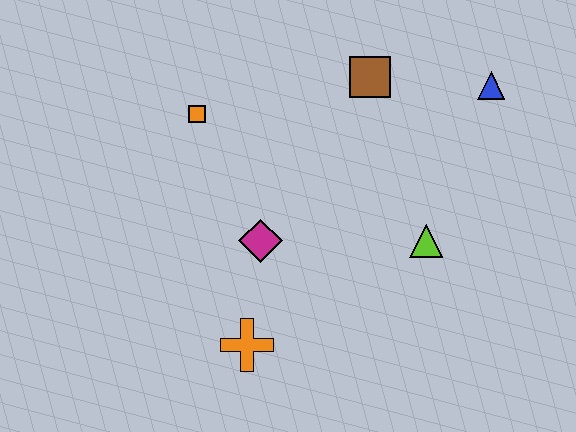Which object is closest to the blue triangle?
The brown square is closest to the blue triangle.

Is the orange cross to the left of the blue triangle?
Yes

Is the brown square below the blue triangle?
No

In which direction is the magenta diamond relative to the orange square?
The magenta diamond is below the orange square.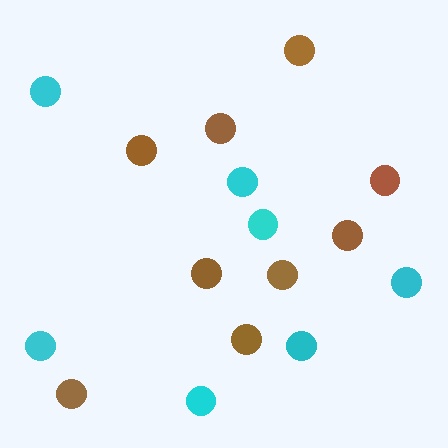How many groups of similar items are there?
There are 2 groups: one group of brown circles (9) and one group of cyan circles (7).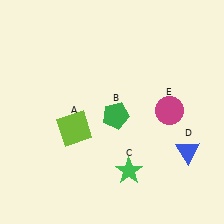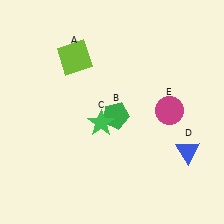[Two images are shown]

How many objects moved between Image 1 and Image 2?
2 objects moved between the two images.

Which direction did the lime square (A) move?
The lime square (A) moved up.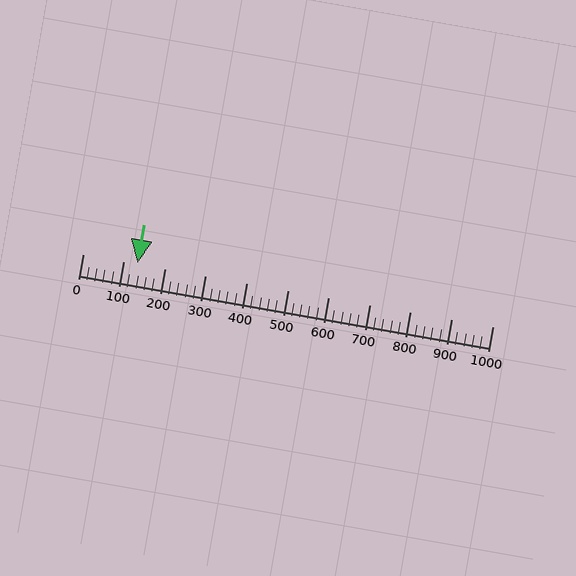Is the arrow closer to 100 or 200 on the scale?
The arrow is closer to 100.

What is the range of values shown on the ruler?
The ruler shows values from 0 to 1000.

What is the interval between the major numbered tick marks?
The major tick marks are spaced 100 units apart.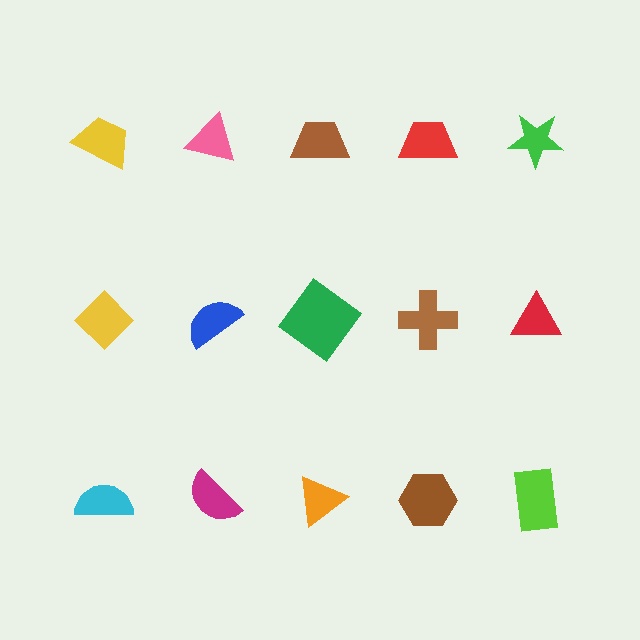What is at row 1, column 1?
A yellow trapezoid.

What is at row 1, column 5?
A green star.